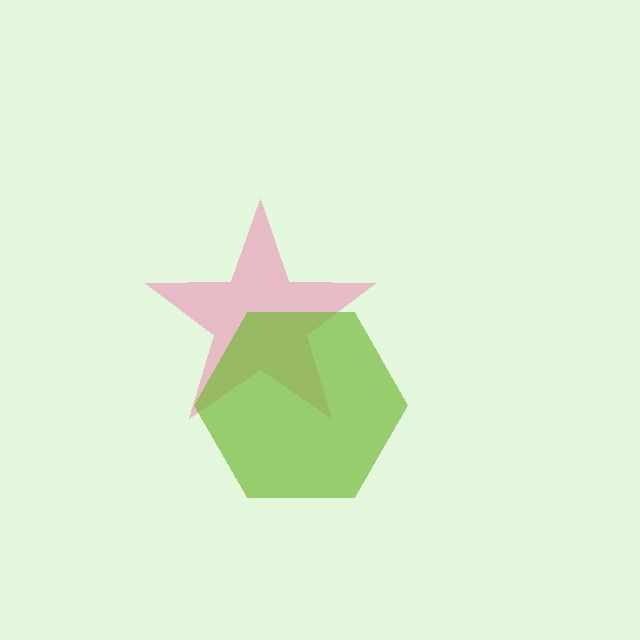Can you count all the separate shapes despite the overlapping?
Yes, there are 2 separate shapes.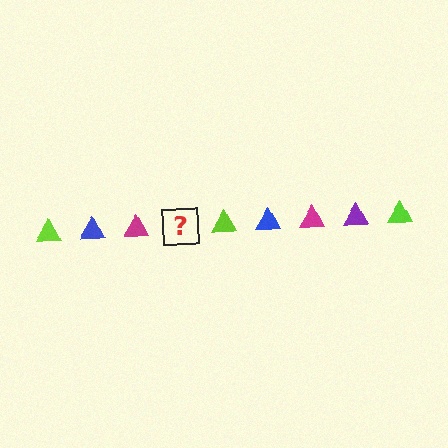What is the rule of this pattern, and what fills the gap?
The rule is that the pattern cycles through lime, blue, magenta, purple triangles. The gap should be filled with a purple triangle.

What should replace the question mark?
The question mark should be replaced with a purple triangle.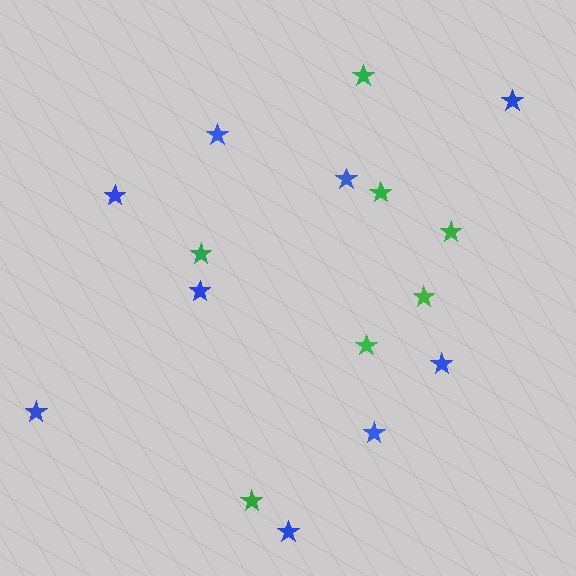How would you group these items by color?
There are 2 groups: one group of blue stars (9) and one group of green stars (7).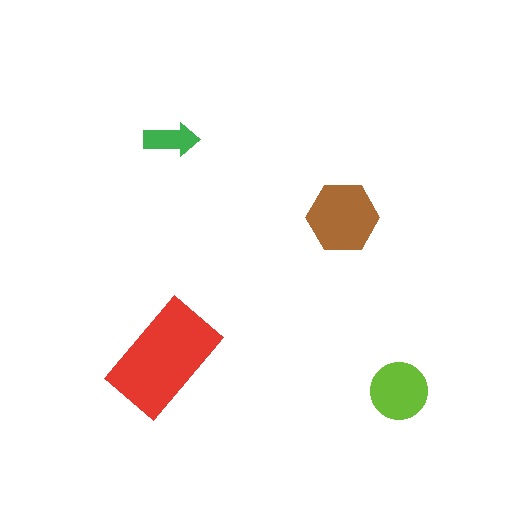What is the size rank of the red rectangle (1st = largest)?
1st.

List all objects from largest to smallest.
The red rectangle, the brown hexagon, the lime circle, the green arrow.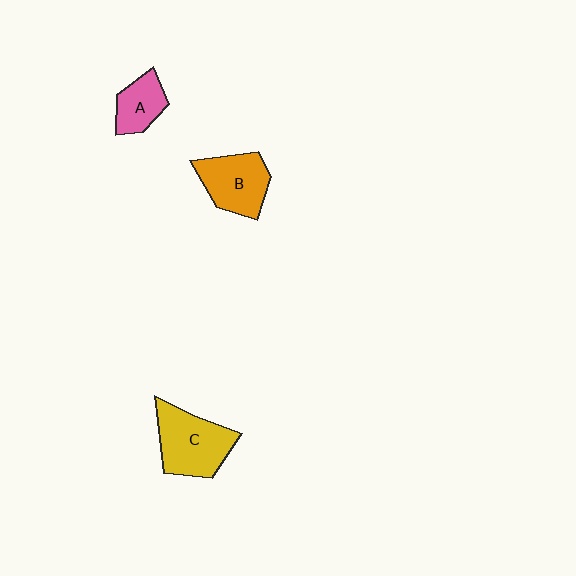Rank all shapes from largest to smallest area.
From largest to smallest: C (yellow), B (orange), A (pink).